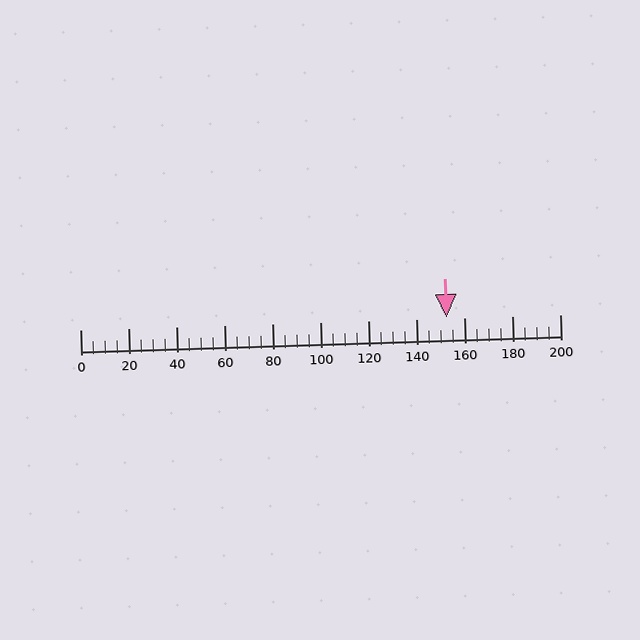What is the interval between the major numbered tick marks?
The major tick marks are spaced 20 units apart.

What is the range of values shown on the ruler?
The ruler shows values from 0 to 200.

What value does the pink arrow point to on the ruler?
The pink arrow points to approximately 153.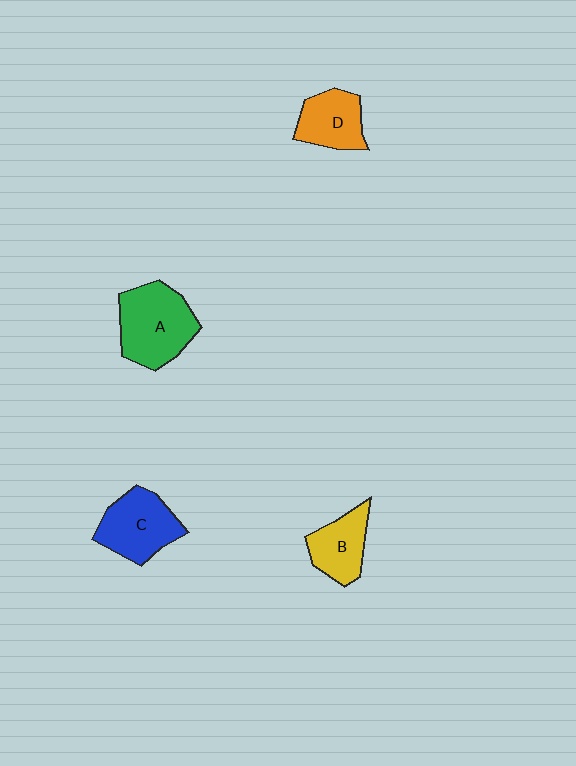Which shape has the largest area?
Shape A (green).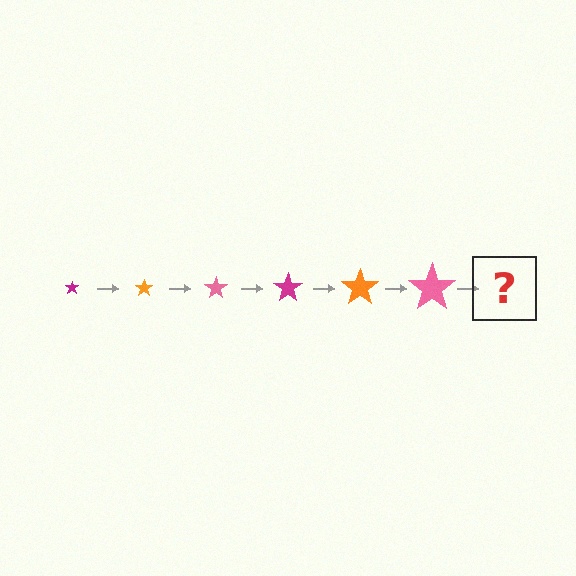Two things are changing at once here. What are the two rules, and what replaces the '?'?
The two rules are that the star grows larger each step and the color cycles through magenta, orange, and pink. The '?' should be a magenta star, larger than the previous one.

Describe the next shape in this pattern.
It should be a magenta star, larger than the previous one.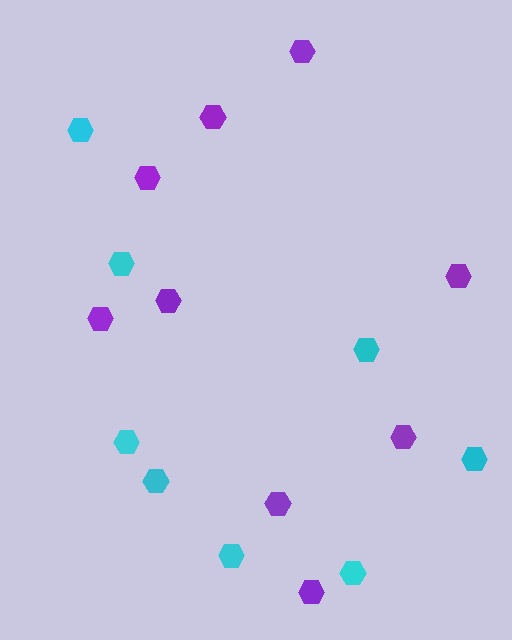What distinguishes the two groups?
There are 2 groups: one group of purple hexagons (9) and one group of cyan hexagons (8).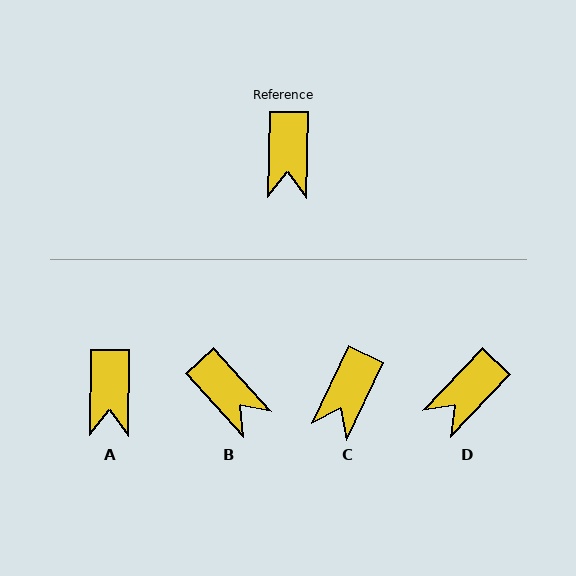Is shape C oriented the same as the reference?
No, it is off by about 24 degrees.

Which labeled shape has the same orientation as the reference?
A.